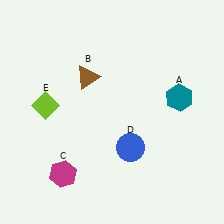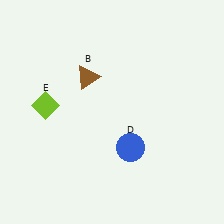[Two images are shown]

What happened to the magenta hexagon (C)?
The magenta hexagon (C) was removed in Image 2. It was in the bottom-left area of Image 1.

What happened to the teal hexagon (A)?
The teal hexagon (A) was removed in Image 2. It was in the top-right area of Image 1.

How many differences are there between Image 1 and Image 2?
There are 2 differences between the two images.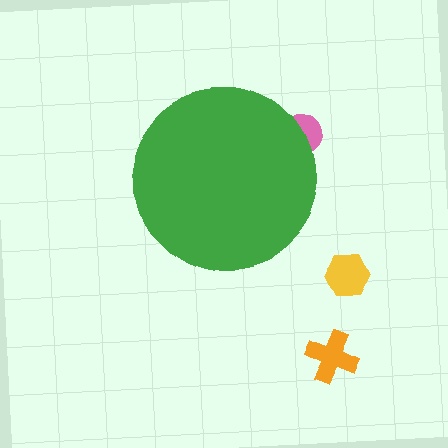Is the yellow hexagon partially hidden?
No, the yellow hexagon is fully visible.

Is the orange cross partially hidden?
No, the orange cross is fully visible.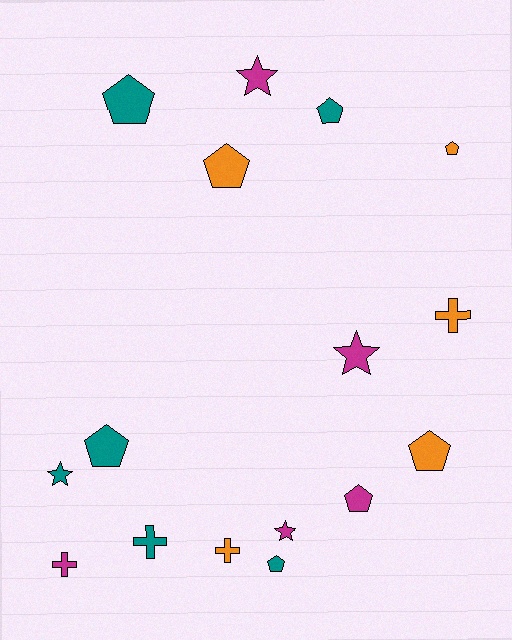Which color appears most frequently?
Teal, with 6 objects.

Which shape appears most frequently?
Pentagon, with 8 objects.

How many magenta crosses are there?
There is 1 magenta cross.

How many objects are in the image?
There are 16 objects.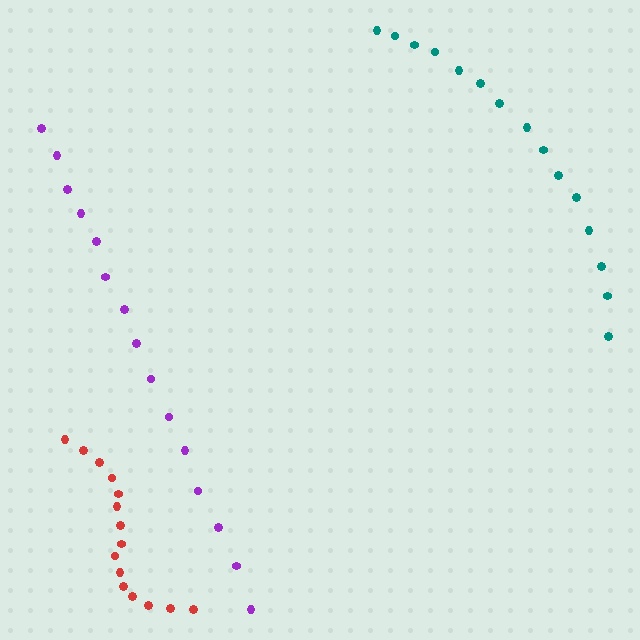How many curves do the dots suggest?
There are 3 distinct paths.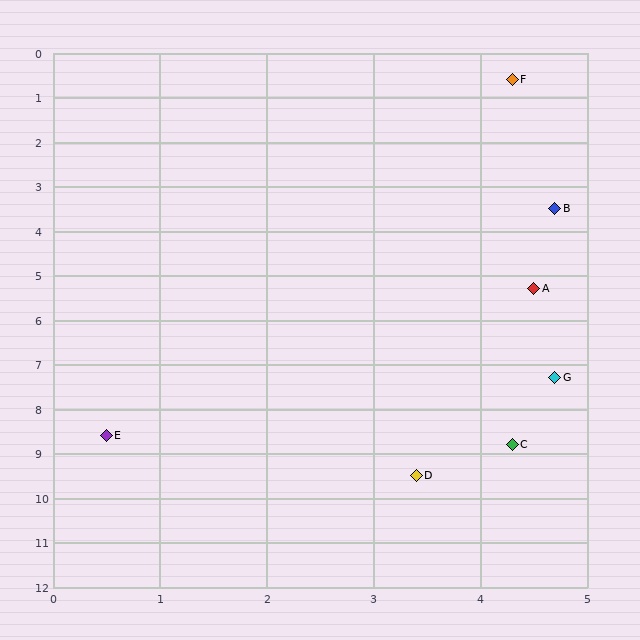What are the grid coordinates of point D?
Point D is at approximately (3.4, 9.5).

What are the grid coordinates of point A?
Point A is at approximately (4.5, 5.3).